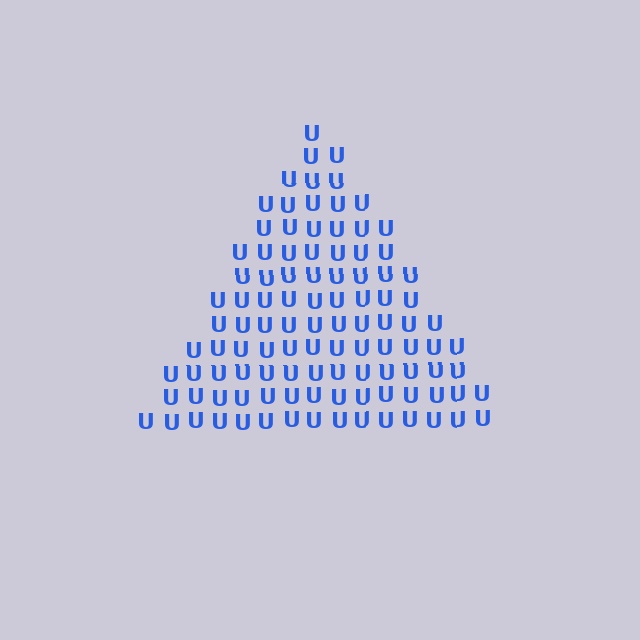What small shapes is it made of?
It is made of small letter U's.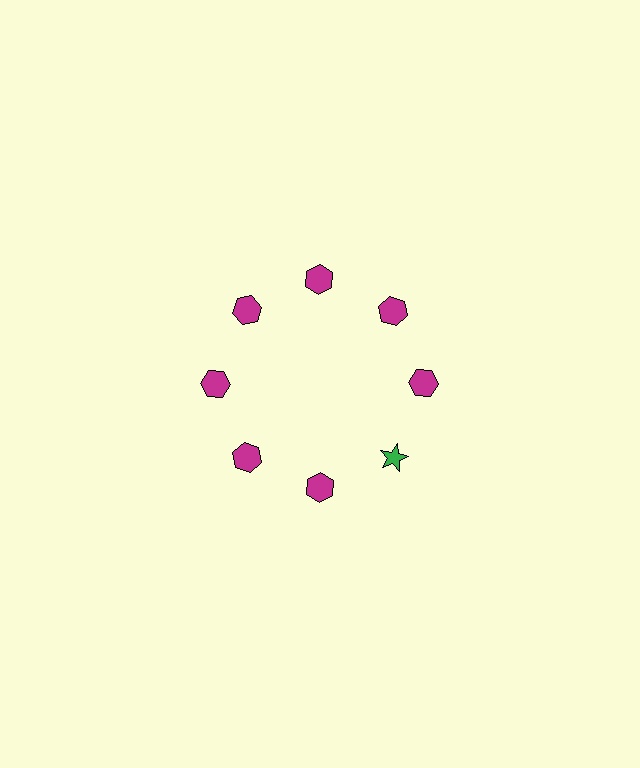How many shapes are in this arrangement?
There are 8 shapes arranged in a ring pattern.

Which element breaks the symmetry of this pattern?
The green star at roughly the 4 o'clock position breaks the symmetry. All other shapes are magenta hexagons.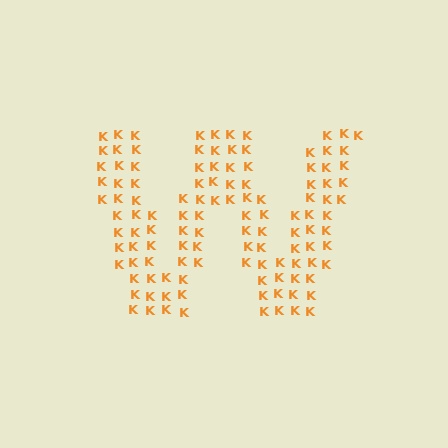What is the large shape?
The large shape is the letter W.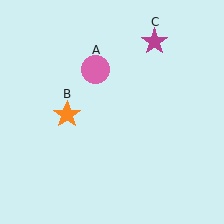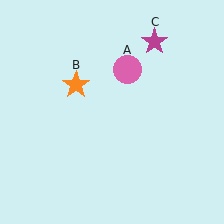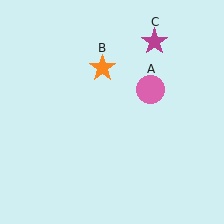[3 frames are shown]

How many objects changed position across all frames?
2 objects changed position: pink circle (object A), orange star (object B).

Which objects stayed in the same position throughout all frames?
Magenta star (object C) remained stationary.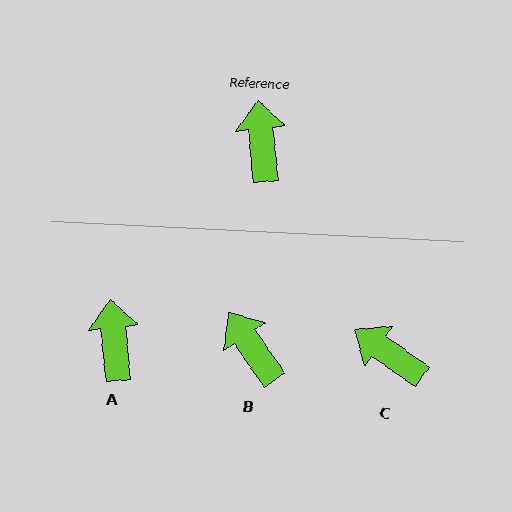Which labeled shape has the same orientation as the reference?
A.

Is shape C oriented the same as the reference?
No, it is off by about 50 degrees.